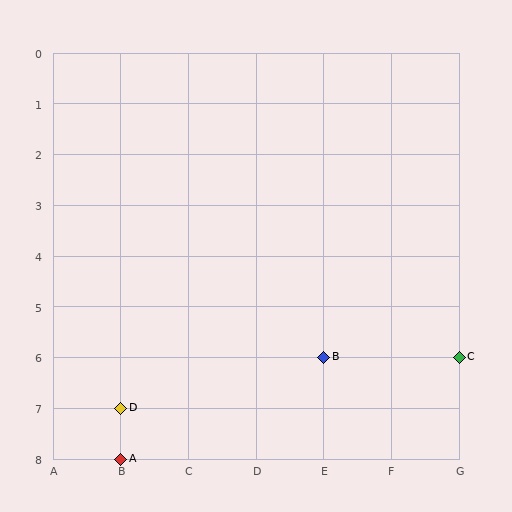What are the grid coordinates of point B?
Point B is at grid coordinates (E, 6).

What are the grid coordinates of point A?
Point A is at grid coordinates (B, 8).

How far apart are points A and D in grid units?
Points A and D are 1 row apart.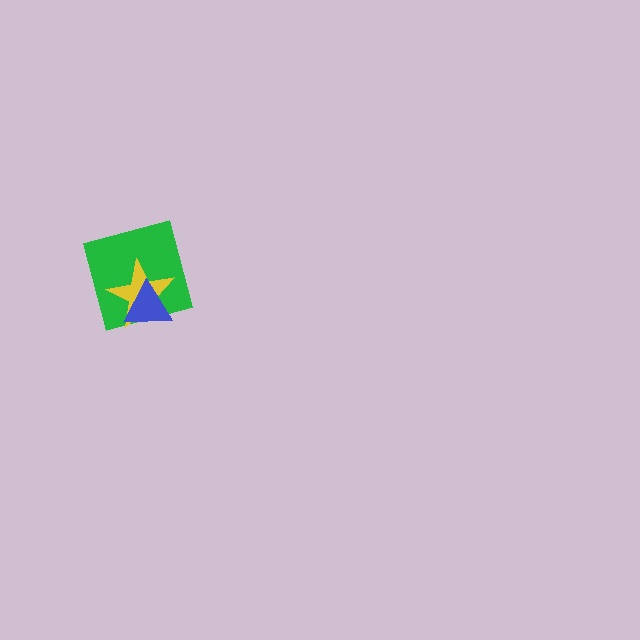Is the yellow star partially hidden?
Yes, it is partially covered by another shape.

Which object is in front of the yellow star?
The blue triangle is in front of the yellow star.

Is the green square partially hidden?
Yes, it is partially covered by another shape.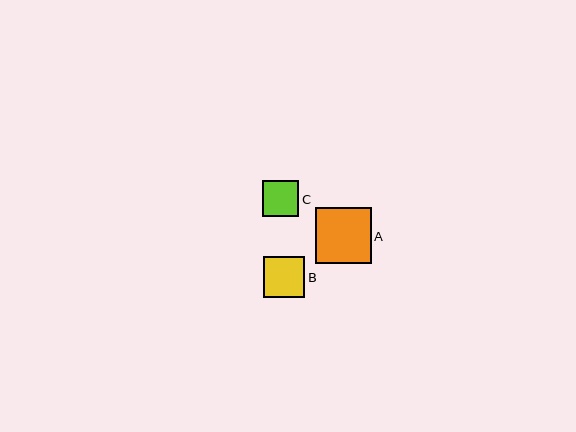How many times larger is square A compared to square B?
Square A is approximately 1.4 times the size of square B.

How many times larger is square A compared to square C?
Square A is approximately 1.5 times the size of square C.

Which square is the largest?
Square A is the largest with a size of approximately 56 pixels.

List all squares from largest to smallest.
From largest to smallest: A, B, C.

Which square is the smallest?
Square C is the smallest with a size of approximately 37 pixels.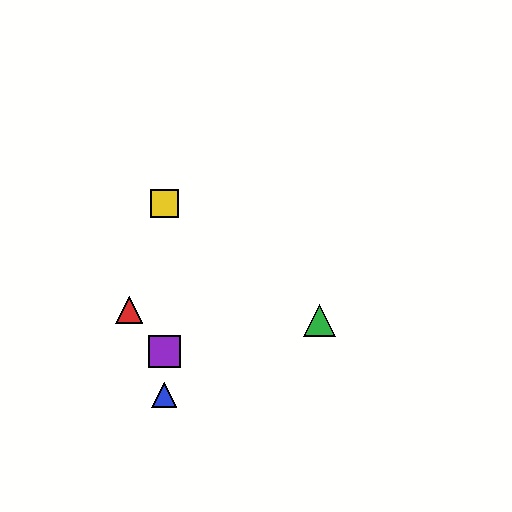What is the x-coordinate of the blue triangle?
The blue triangle is at x≈164.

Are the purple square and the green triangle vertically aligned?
No, the purple square is at x≈164 and the green triangle is at x≈320.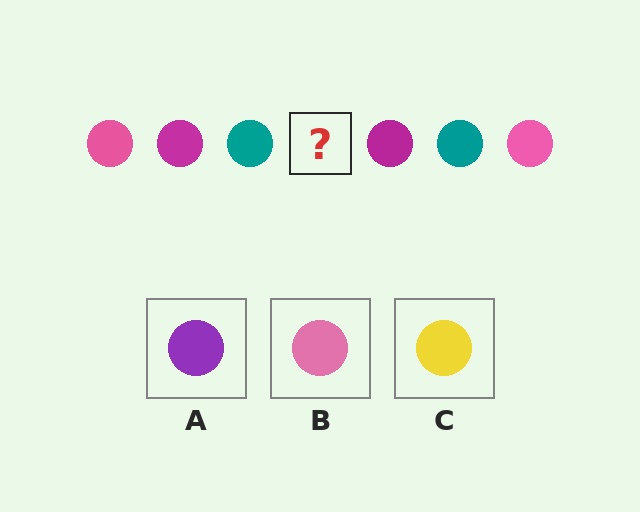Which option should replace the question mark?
Option B.